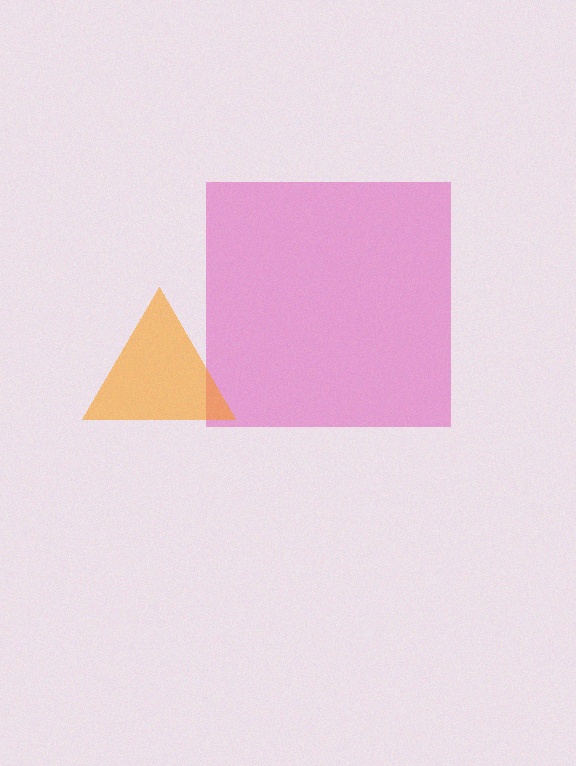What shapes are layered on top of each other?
The layered shapes are: a pink square, an orange triangle.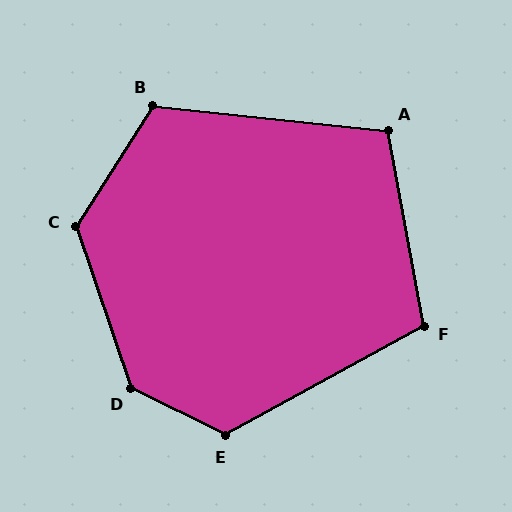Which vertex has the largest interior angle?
D, at approximately 135 degrees.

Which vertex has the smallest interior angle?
A, at approximately 106 degrees.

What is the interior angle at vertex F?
Approximately 108 degrees (obtuse).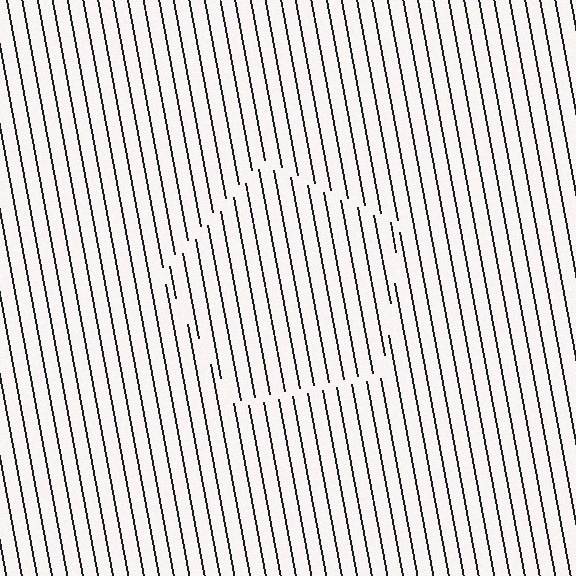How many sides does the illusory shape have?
5 sides — the line-ends trace a pentagon.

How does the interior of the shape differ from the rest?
The interior of the shape contains the same grating, shifted by half a period — the contour is defined by the phase discontinuity where line-ends from the inner and outer gratings abut.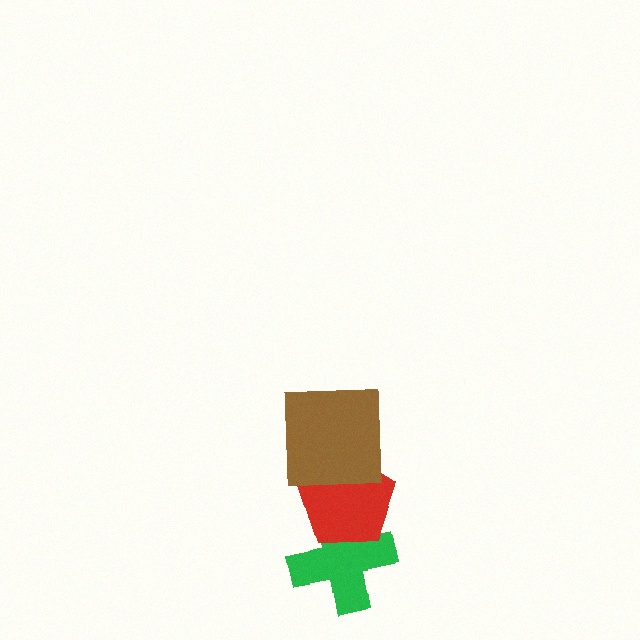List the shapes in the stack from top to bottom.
From top to bottom: the brown square, the red pentagon, the green cross.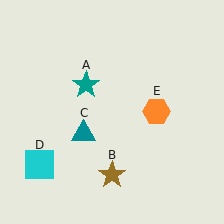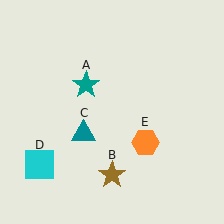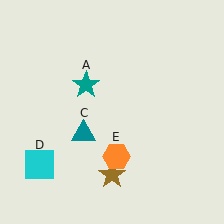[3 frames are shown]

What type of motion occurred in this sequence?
The orange hexagon (object E) rotated clockwise around the center of the scene.